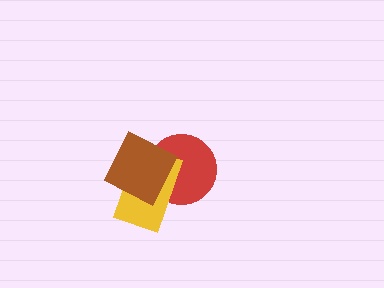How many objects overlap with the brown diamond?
2 objects overlap with the brown diamond.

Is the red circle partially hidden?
Yes, it is partially covered by another shape.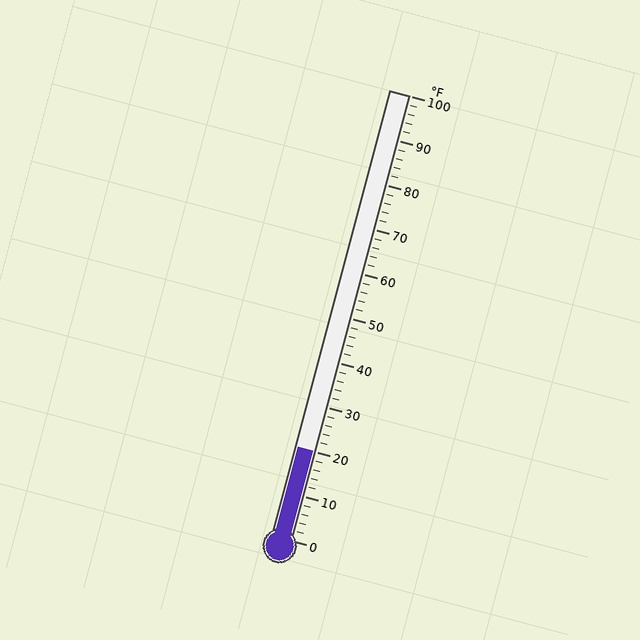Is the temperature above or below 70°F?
The temperature is below 70°F.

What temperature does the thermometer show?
The thermometer shows approximately 20°F.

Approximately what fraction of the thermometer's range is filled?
The thermometer is filled to approximately 20% of its range.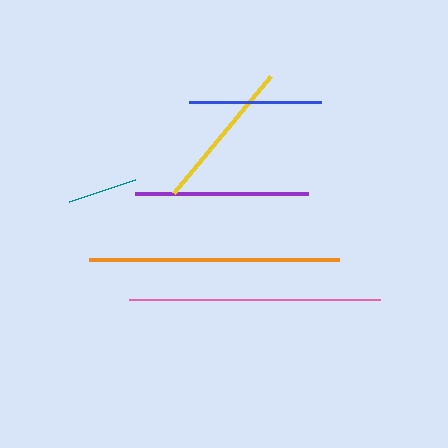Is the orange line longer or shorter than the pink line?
The pink line is longer than the orange line.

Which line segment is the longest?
The pink line is the longest at approximately 251 pixels.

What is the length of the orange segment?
The orange segment is approximately 250 pixels long.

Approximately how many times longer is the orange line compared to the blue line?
The orange line is approximately 1.9 times the length of the blue line.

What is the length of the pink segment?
The pink segment is approximately 251 pixels long.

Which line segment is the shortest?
The teal line is the shortest at approximately 69 pixels.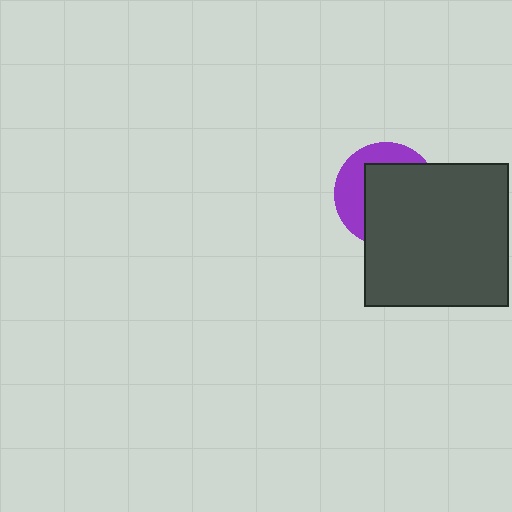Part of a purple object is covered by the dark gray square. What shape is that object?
It is a circle.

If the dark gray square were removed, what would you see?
You would see the complete purple circle.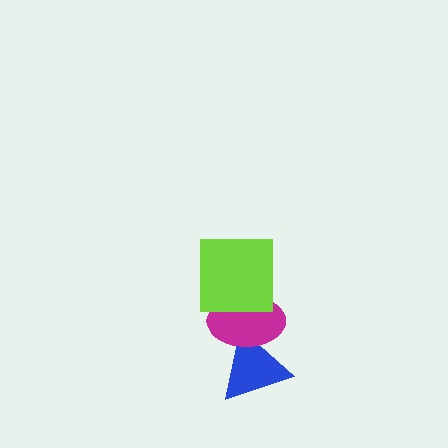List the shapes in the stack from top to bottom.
From top to bottom: the lime square, the magenta ellipse, the blue triangle.